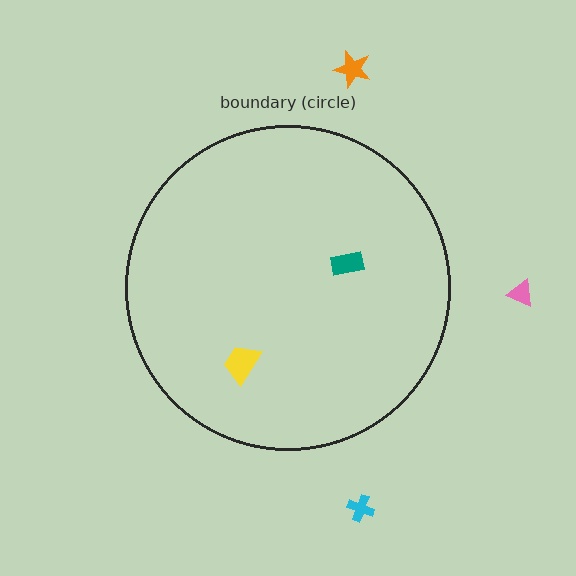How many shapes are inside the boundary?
2 inside, 3 outside.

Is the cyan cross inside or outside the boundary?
Outside.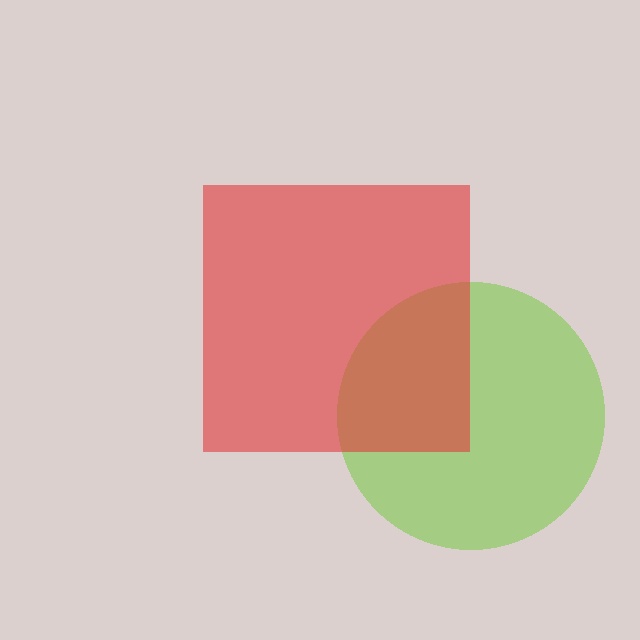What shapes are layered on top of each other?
The layered shapes are: a lime circle, a red square.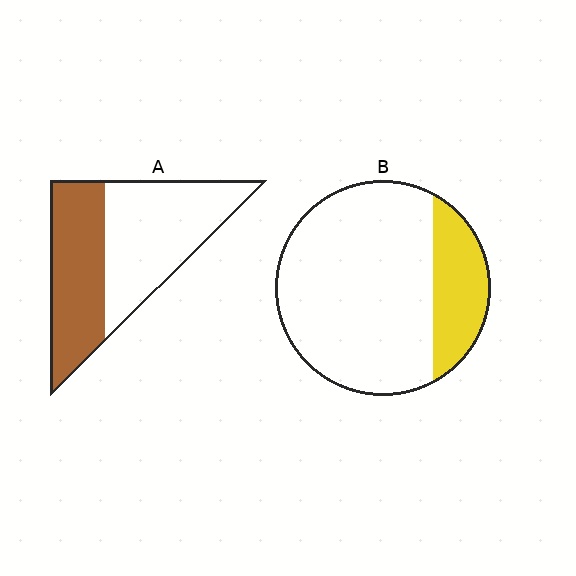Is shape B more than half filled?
No.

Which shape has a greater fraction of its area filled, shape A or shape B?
Shape A.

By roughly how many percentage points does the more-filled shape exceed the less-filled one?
By roughly 25 percentage points (A over B).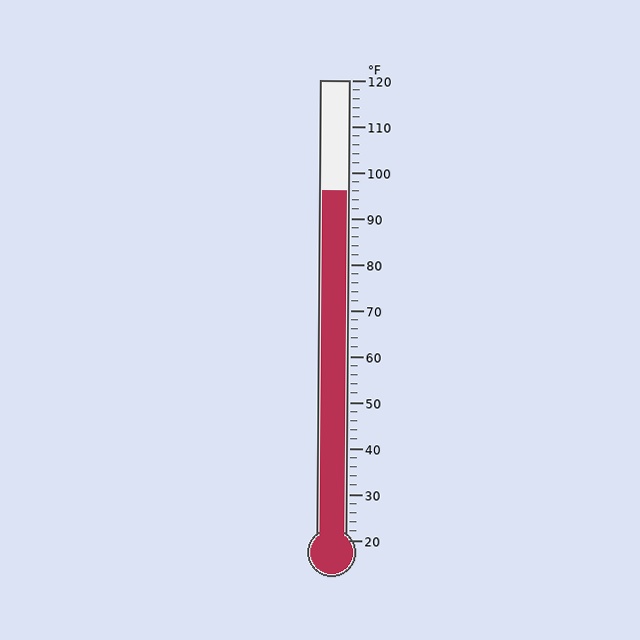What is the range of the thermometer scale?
The thermometer scale ranges from 20°F to 120°F.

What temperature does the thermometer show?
The thermometer shows approximately 96°F.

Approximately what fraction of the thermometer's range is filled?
The thermometer is filled to approximately 75% of its range.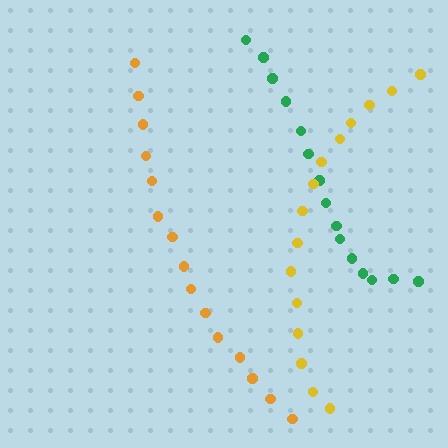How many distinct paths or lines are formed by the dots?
There are 3 distinct paths.